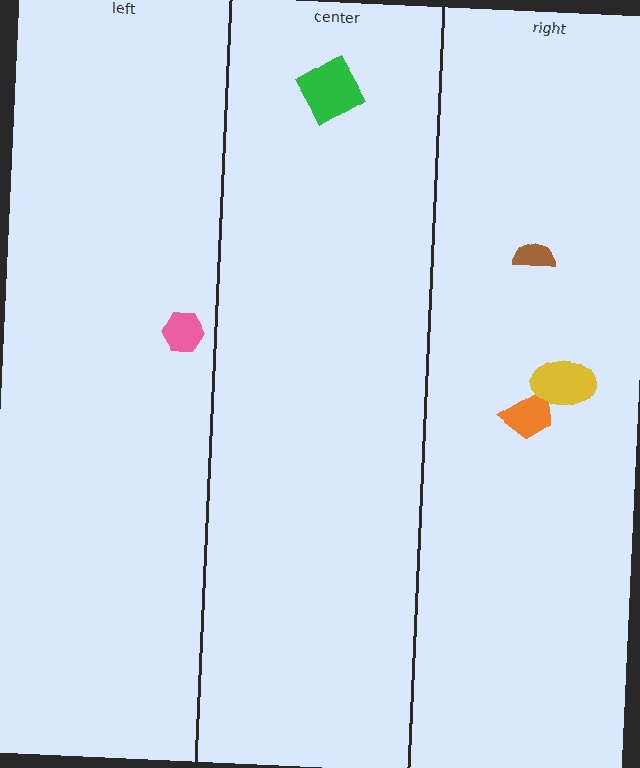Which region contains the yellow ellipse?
The right region.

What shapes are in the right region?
The orange trapezoid, the yellow ellipse, the brown semicircle.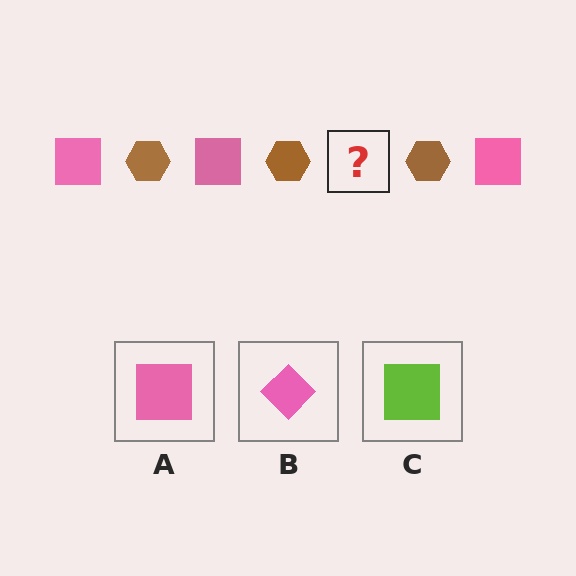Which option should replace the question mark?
Option A.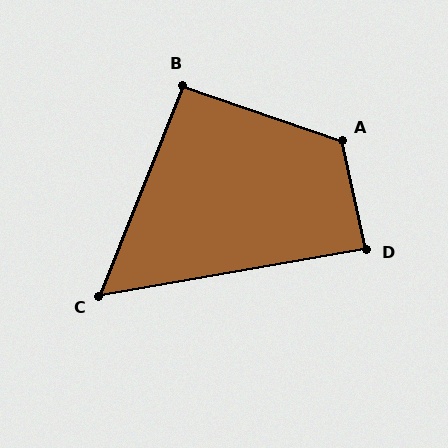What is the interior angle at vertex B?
Approximately 93 degrees (approximately right).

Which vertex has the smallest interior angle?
C, at approximately 58 degrees.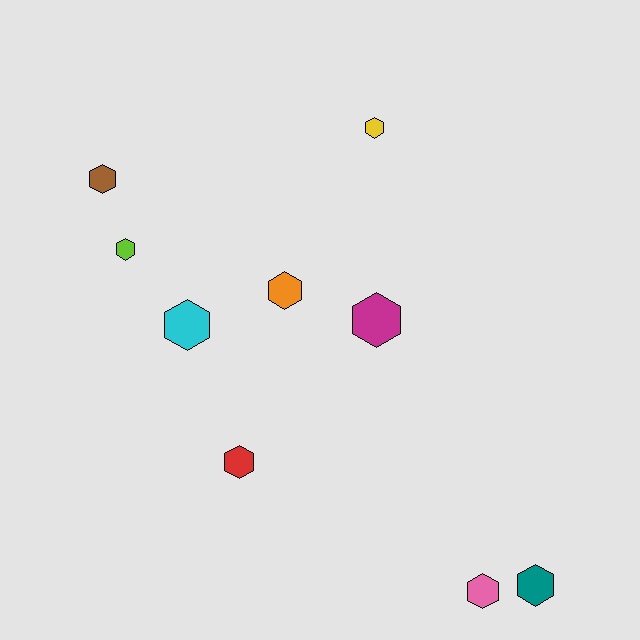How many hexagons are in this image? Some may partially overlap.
There are 9 hexagons.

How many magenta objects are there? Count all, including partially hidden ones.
There is 1 magenta object.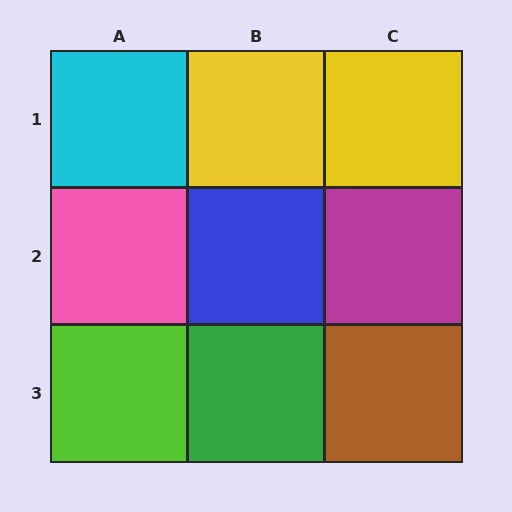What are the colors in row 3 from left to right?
Lime, green, brown.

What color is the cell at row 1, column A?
Cyan.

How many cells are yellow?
2 cells are yellow.